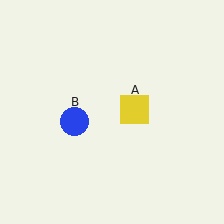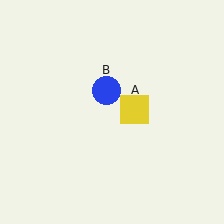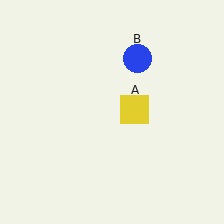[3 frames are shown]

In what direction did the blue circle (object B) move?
The blue circle (object B) moved up and to the right.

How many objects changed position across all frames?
1 object changed position: blue circle (object B).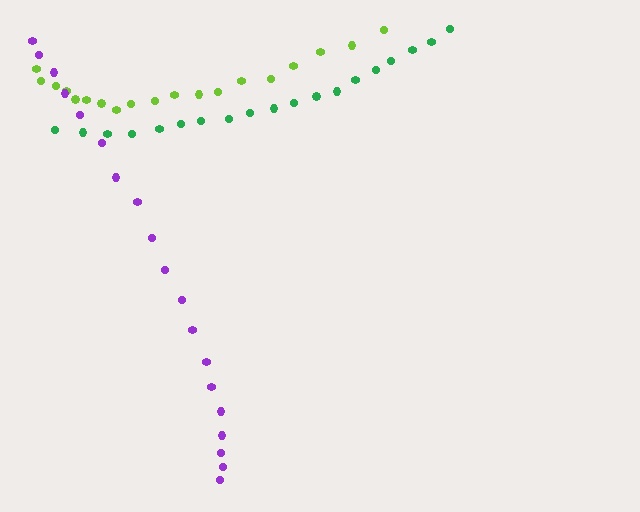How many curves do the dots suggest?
There are 3 distinct paths.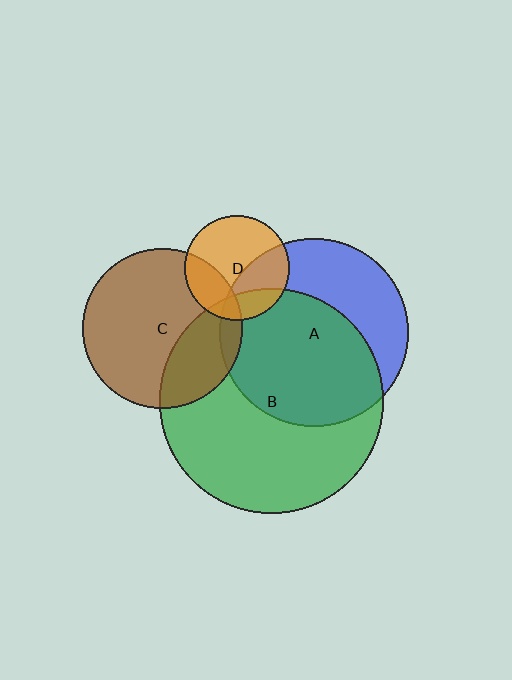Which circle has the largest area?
Circle B (green).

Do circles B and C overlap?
Yes.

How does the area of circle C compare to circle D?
Approximately 2.3 times.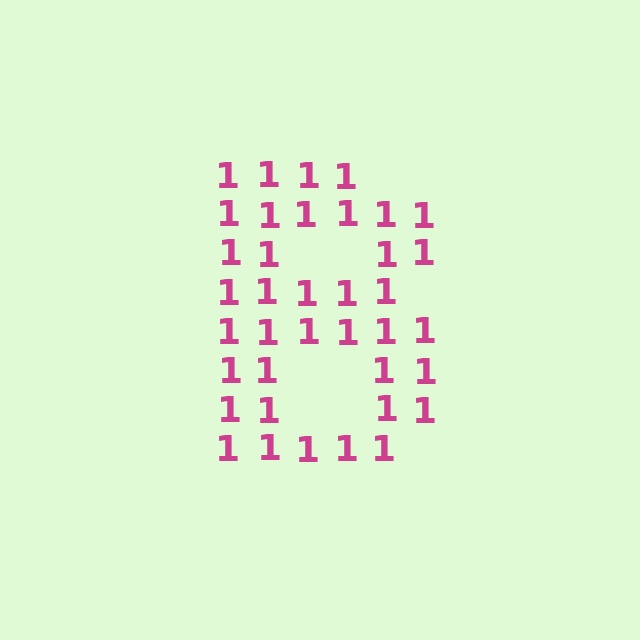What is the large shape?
The large shape is the letter B.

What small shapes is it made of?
It is made of small digit 1's.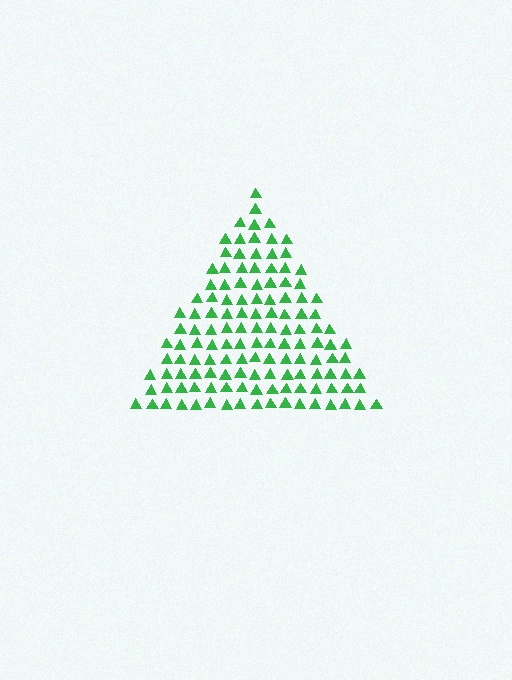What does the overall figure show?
The overall figure shows a triangle.